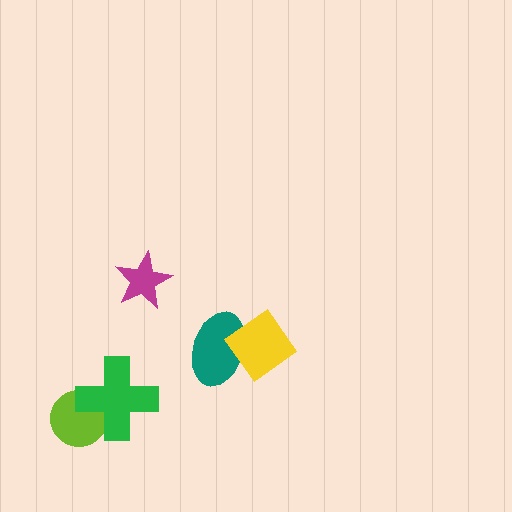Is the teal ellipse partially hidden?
Yes, it is partially covered by another shape.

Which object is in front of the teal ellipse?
The yellow diamond is in front of the teal ellipse.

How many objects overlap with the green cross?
1 object overlaps with the green cross.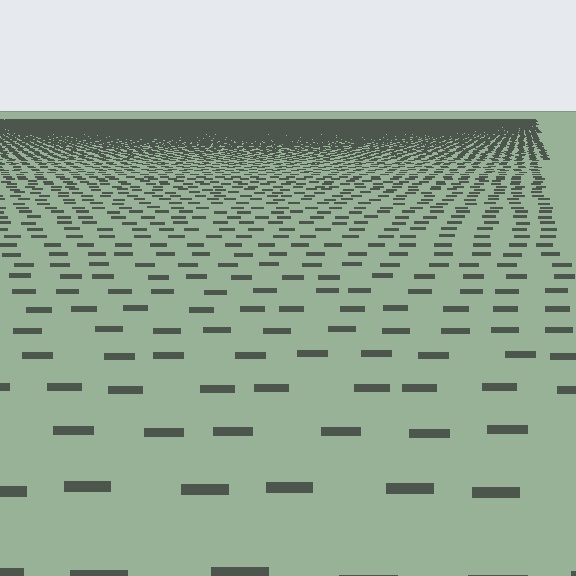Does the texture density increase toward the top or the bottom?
Density increases toward the top.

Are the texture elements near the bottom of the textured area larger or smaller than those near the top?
Larger. Near the bottom, elements are closer to the viewer and appear at a bigger on-screen size.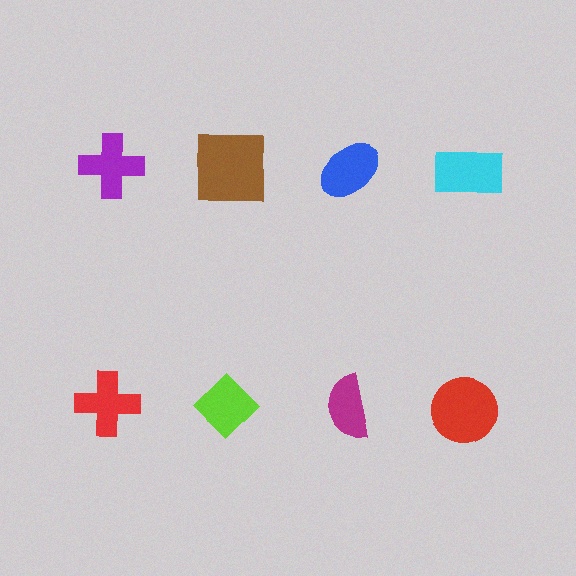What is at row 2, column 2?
A lime diamond.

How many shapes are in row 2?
4 shapes.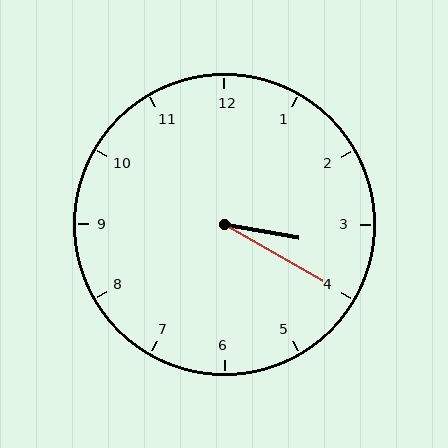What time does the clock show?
3:20.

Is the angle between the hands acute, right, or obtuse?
It is acute.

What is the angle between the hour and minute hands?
Approximately 20 degrees.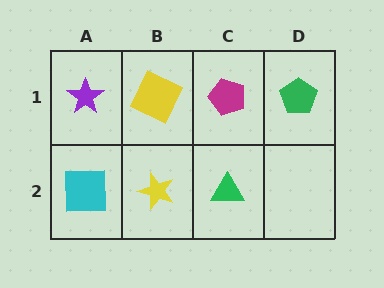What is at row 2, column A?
A cyan square.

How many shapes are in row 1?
4 shapes.